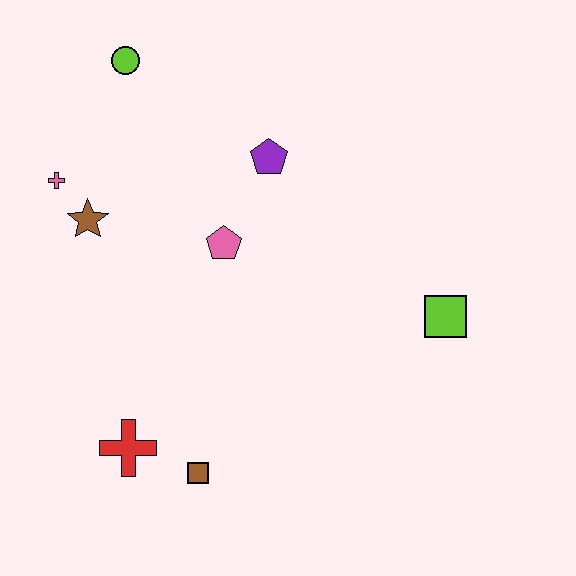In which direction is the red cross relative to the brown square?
The red cross is to the left of the brown square.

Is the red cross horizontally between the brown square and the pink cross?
Yes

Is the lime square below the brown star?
Yes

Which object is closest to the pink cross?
The brown star is closest to the pink cross.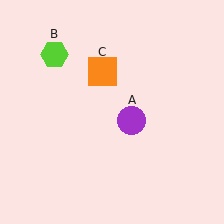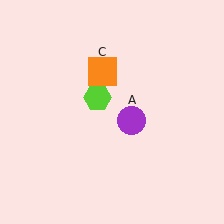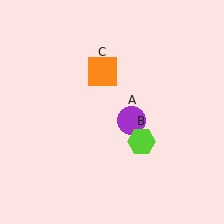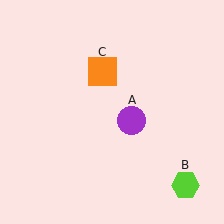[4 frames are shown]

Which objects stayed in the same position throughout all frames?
Purple circle (object A) and orange square (object C) remained stationary.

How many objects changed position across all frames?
1 object changed position: lime hexagon (object B).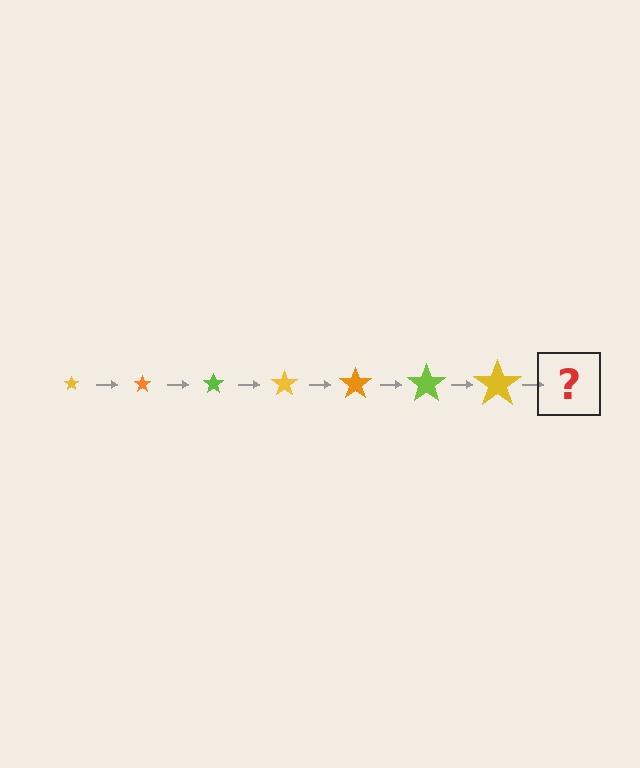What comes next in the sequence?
The next element should be an orange star, larger than the previous one.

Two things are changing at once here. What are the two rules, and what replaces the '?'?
The two rules are that the star grows larger each step and the color cycles through yellow, orange, and lime. The '?' should be an orange star, larger than the previous one.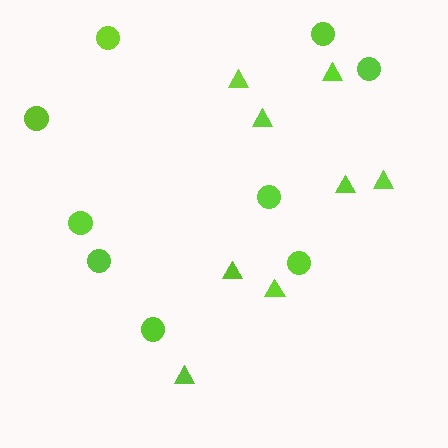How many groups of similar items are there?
There are 2 groups: one group of circles (9) and one group of triangles (8).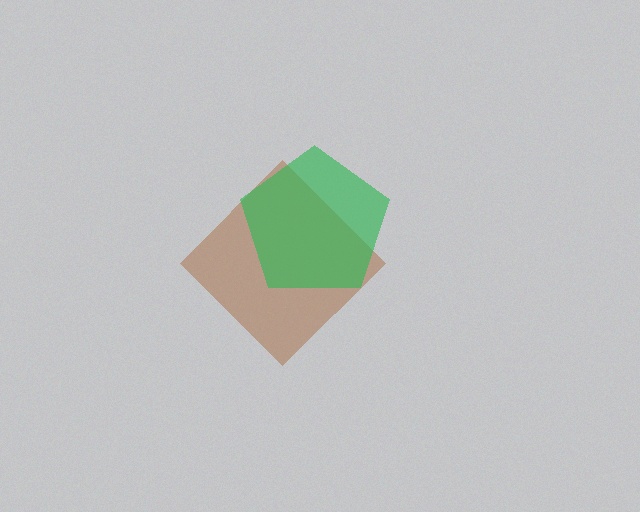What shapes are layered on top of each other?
The layered shapes are: a brown diamond, a green pentagon.